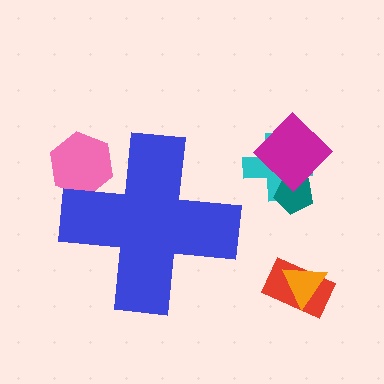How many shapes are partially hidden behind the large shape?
1 shape is partially hidden.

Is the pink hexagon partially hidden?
Yes, the pink hexagon is partially hidden behind the blue cross.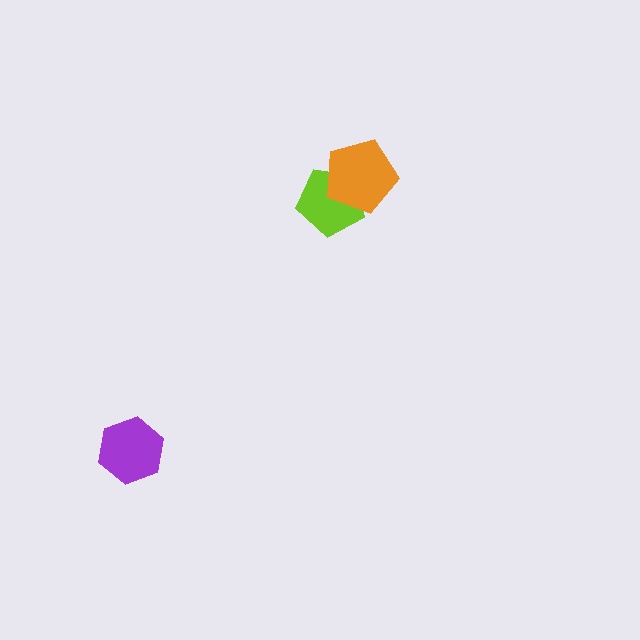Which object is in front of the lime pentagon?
The orange pentagon is in front of the lime pentagon.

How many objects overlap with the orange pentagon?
1 object overlaps with the orange pentagon.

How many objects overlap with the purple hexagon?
0 objects overlap with the purple hexagon.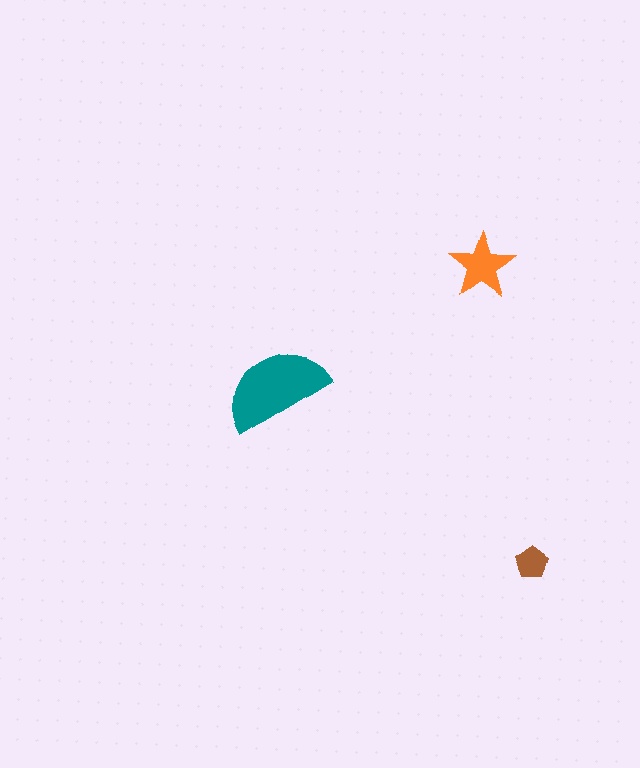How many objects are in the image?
There are 3 objects in the image.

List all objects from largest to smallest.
The teal semicircle, the orange star, the brown pentagon.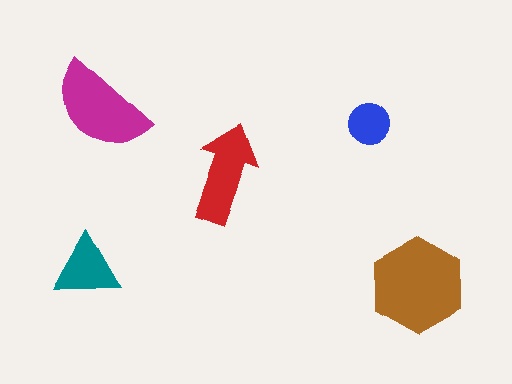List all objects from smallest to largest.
The blue circle, the teal triangle, the red arrow, the magenta semicircle, the brown hexagon.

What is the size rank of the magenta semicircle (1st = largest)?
2nd.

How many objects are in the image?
There are 5 objects in the image.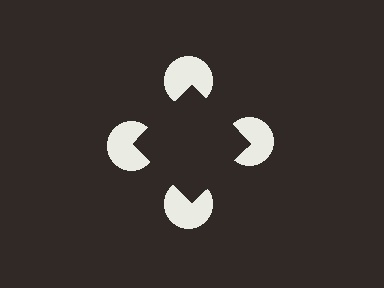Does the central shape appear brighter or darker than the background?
It typically appears slightly darker than the background, even though no actual brightness change is drawn.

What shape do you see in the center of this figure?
An illusory square — its edges are inferred from the aligned wedge cuts in the pac-man discs, not physically drawn.